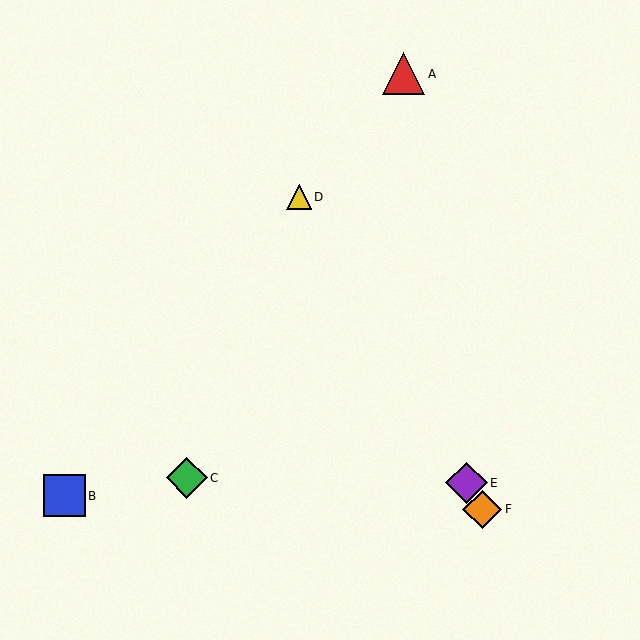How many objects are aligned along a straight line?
3 objects (D, E, F) are aligned along a straight line.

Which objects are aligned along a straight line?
Objects D, E, F are aligned along a straight line.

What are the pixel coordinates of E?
Object E is at (467, 483).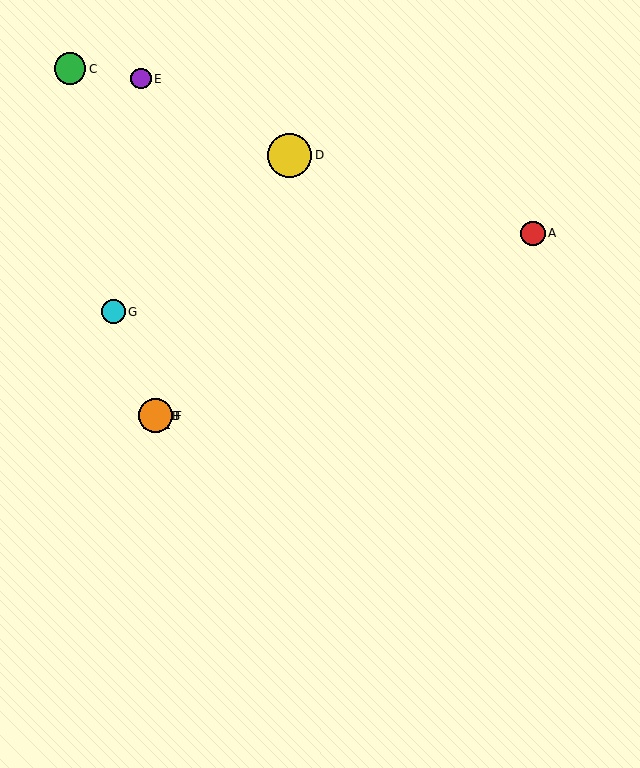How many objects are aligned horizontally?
2 objects (B, F) are aligned horizontally.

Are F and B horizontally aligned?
Yes, both are at y≈416.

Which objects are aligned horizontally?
Objects B, F are aligned horizontally.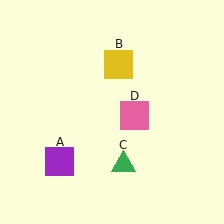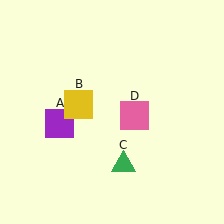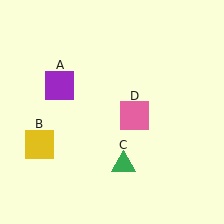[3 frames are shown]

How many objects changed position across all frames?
2 objects changed position: purple square (object A), yellow square (object B).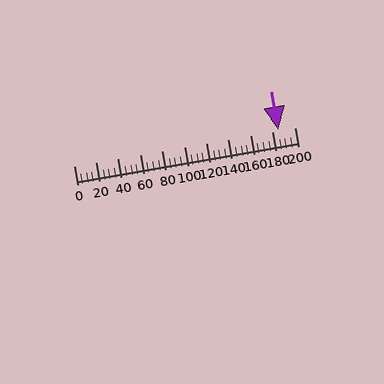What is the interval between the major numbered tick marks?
The major tick marks are spaced 20 units apart.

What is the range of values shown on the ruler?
The ruler shows values from 0 to 200.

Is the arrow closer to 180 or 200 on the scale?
The arrow is closer to 180.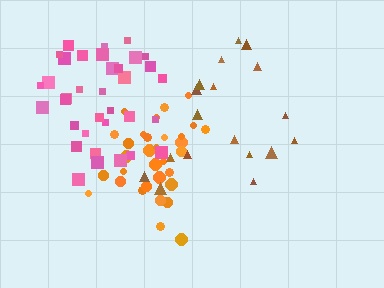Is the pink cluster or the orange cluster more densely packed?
Orange.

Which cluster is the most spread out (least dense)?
Brown.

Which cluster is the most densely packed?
Orange.